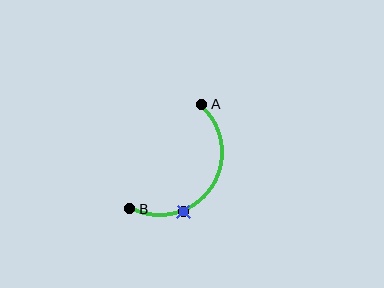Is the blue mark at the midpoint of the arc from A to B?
No. The blue mark lies on the arc but is closer to endpoint B. The arc midpoint would be at the point on the curve equidistant along the arc from both A and B.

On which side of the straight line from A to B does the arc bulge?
The arc bulges below and to the right of the straight line connecting A and B.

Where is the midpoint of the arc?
The arc midpoint is the point on the curve farthest from the straight line joining A and B. It sits below and to the right of that line.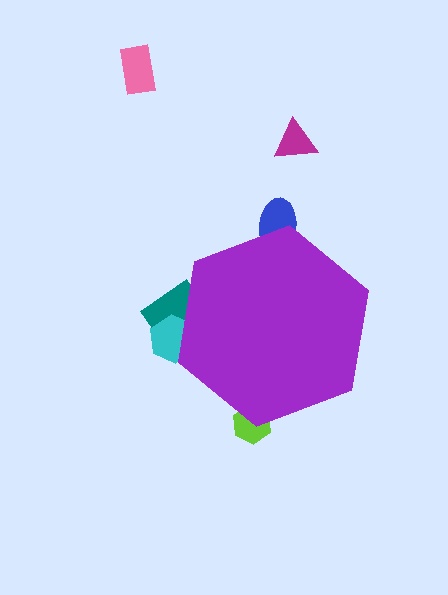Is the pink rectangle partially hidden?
No, the pink rectangle is fully visible.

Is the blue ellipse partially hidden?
Yes, the blue ellipse is partially hidden behind the purple hexagon.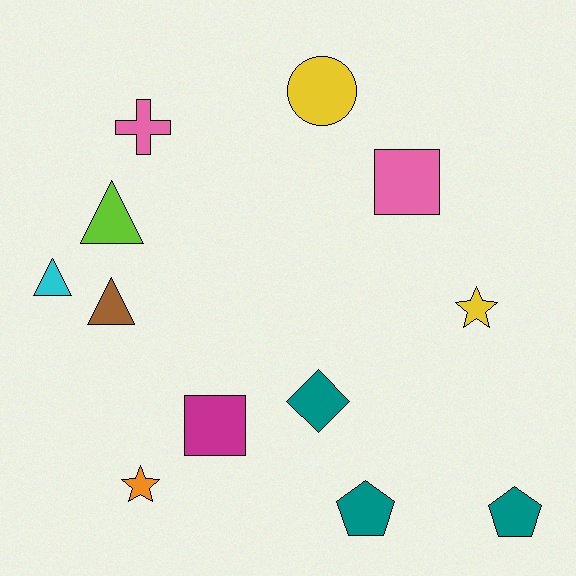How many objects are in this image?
There are 12 objects.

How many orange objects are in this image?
There is 1 orange object.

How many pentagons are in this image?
There are 2 pentagons.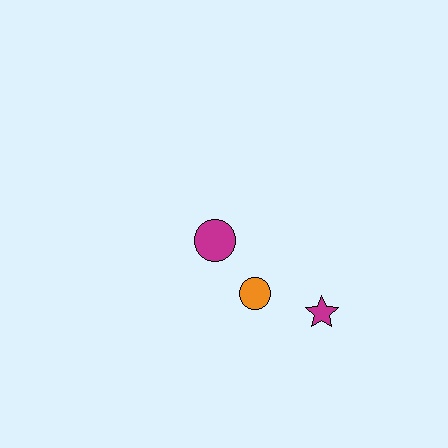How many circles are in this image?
There are 2 circles.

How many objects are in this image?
There are 3 objects.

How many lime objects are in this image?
There are no lime objects.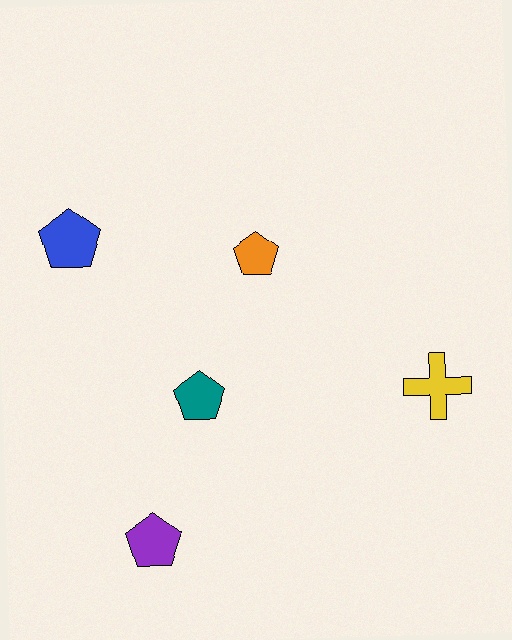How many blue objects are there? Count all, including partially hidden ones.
There is 1 blue object.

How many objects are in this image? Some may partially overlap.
There are 5 objects.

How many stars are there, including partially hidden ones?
There are no stars.